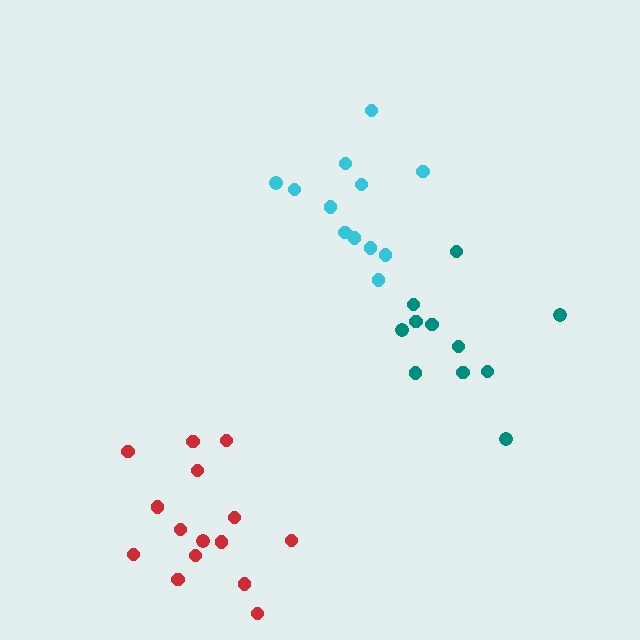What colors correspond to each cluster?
The clusters are colored: cyan, teal, red.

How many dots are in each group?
Group 1: 12 dots, Group 2: 11 dots, Group 3: 15 dots (38 total).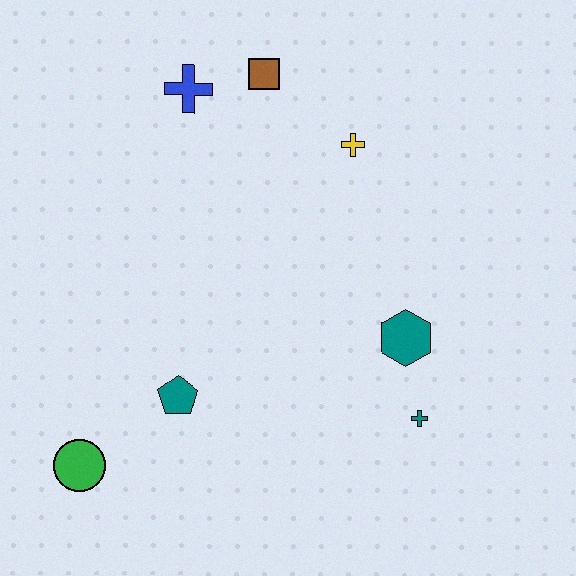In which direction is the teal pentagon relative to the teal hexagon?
The teal pentagon is to the left of the teal hexagon.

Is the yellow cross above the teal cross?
Yes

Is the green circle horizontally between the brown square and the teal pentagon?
No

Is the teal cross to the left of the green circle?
No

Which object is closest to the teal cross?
The teal hexagon is closest to the teal cross.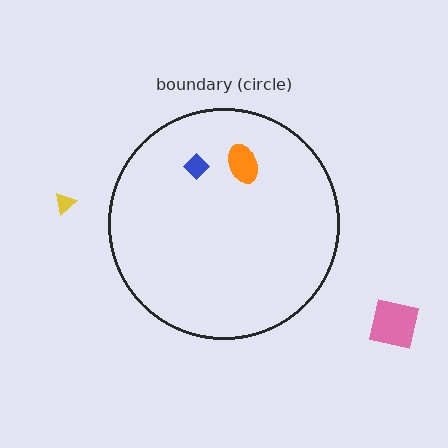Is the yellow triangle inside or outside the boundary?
Outside.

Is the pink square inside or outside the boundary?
Outside.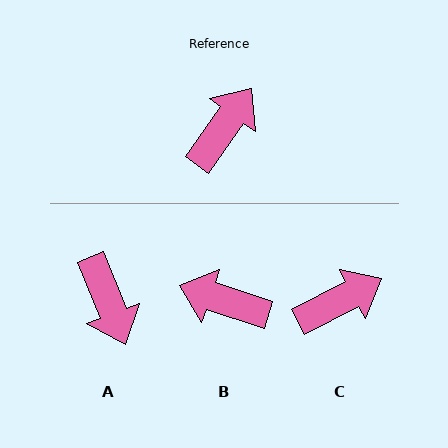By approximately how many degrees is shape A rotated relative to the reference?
Approximately 123 degrees clockwise.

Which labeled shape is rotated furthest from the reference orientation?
A, about 123 degrees away.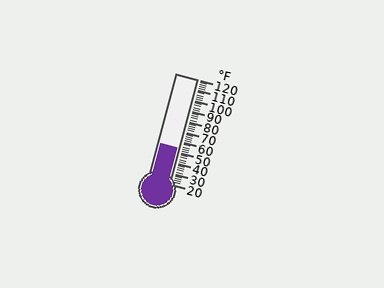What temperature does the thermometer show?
The thermometer shows approximately 54°F.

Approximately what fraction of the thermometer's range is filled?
The thermometer is filled to approximately 35% of its range.